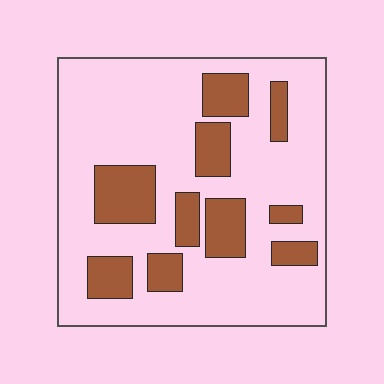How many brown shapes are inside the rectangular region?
10.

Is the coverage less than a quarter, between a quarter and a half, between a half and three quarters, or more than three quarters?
Less than a quarter.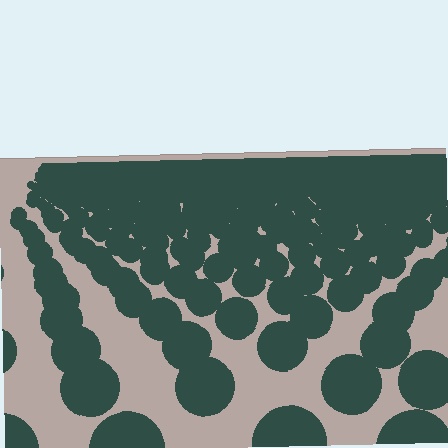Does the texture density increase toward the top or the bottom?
Density increases toward the top.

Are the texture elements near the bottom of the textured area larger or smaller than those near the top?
Larger. Near the bottom, elements are closer to the viewer and appear at a bigger on-screen size.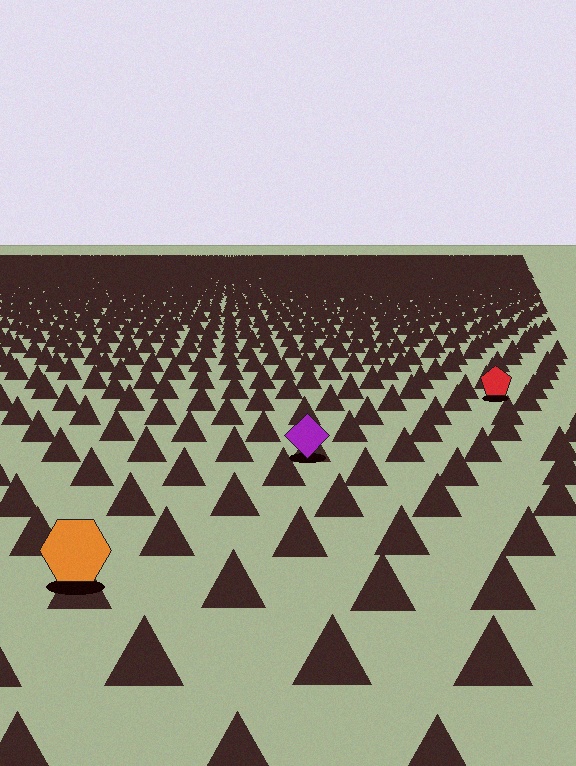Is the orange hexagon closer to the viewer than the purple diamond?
Yes. The orange hexagon is closer — you can tell from the texture gradient: the ground texture is coarser near it.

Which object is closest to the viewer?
The orange hexagon is closest. The texture marks near it are larger and more spread out.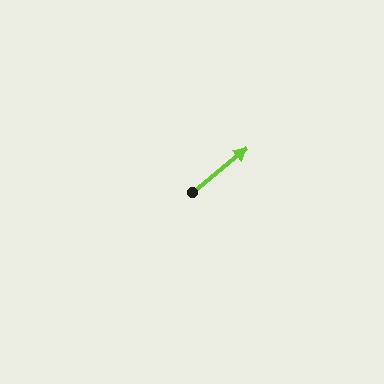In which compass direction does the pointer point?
Northeast.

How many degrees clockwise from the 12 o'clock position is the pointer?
Approximately 51 degrees.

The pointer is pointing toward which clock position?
Roughly 2 o'clock.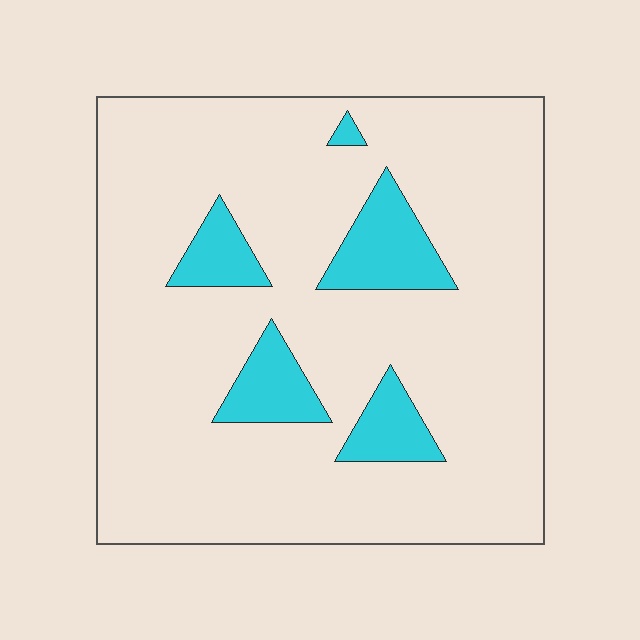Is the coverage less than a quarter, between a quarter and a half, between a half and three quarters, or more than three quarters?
Less than a quarter.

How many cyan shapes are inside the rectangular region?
5.